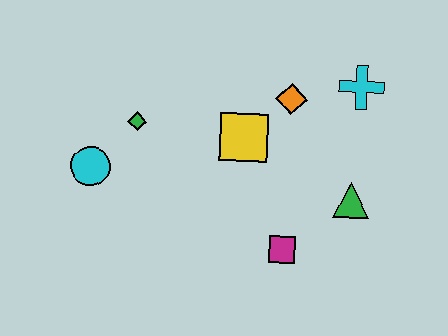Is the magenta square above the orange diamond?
No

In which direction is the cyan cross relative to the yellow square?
The cyan cross is to the right of the yellow square.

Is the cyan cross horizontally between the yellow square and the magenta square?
No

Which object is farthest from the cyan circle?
The cyan cross is farthest from the cyan circle.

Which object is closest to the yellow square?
The orange diamond is closest to the yellow square.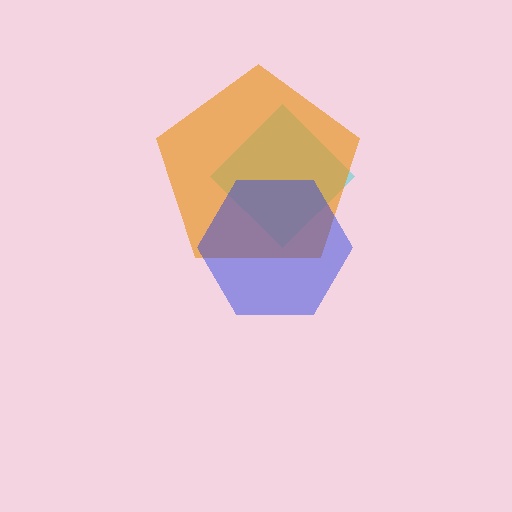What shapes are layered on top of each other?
The layered shapes are: a cyan diamond, an orange pentagon, a blue hexagon.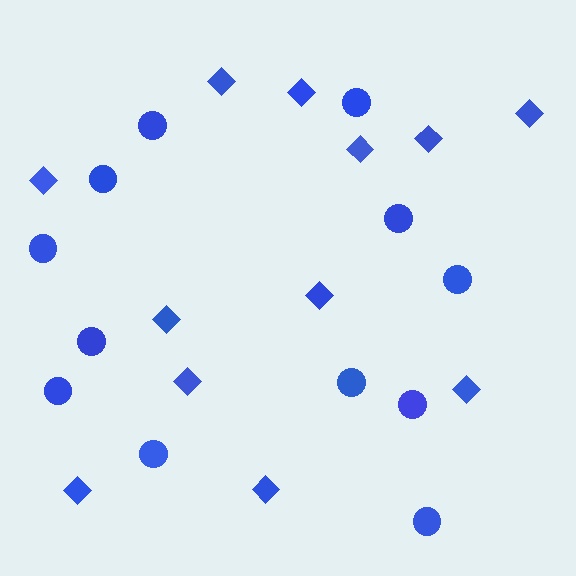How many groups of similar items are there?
There are 2 groups: one group of diamonds (12) and one group of circles (12).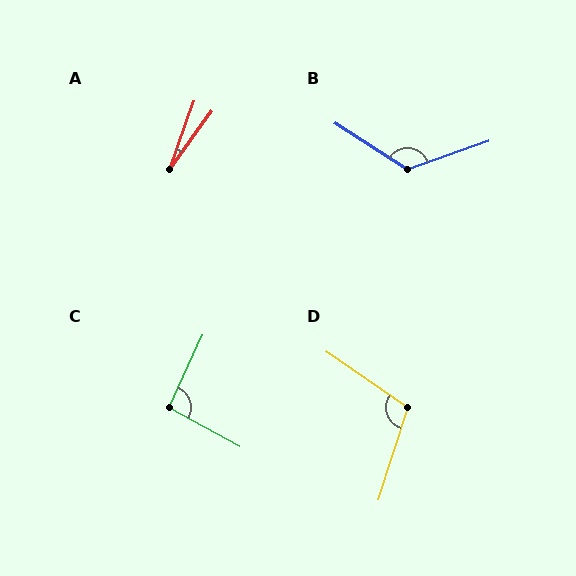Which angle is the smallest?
A, at approximately 16 degrees.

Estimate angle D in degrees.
Approximately 107 degrees.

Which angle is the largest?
B, at approximately 128 degrees.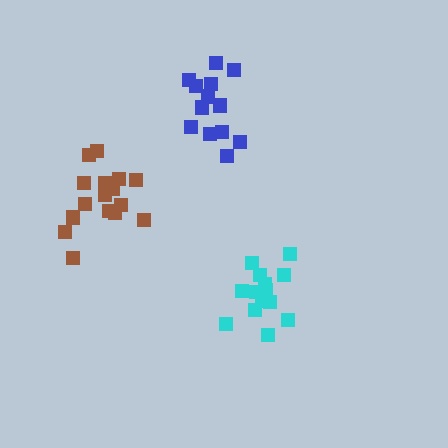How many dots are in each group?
Group 1: 14 dots, Group 2: 17 dots, Group 3: 13 dots (44 total).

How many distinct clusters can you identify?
There are 3 distinct clusters.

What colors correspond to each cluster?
The clusters are colored: cyan, brown, blue.